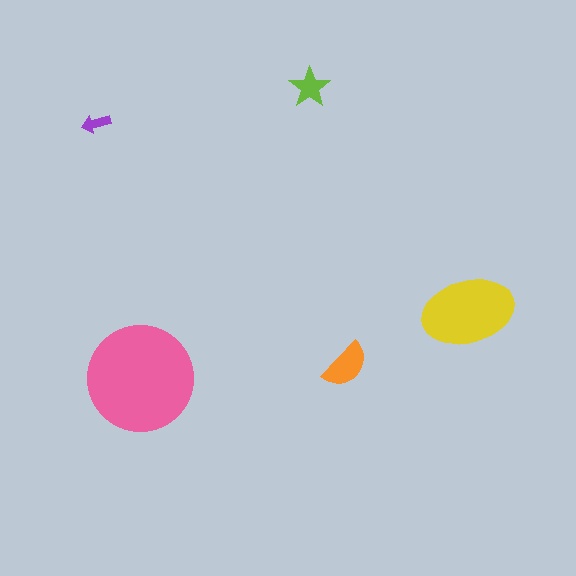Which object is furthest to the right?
The yellow ellipse is rightmost.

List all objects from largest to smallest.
The pink circle, the yellow ellipse, the orange semicircle, the lime star, the purple arrow.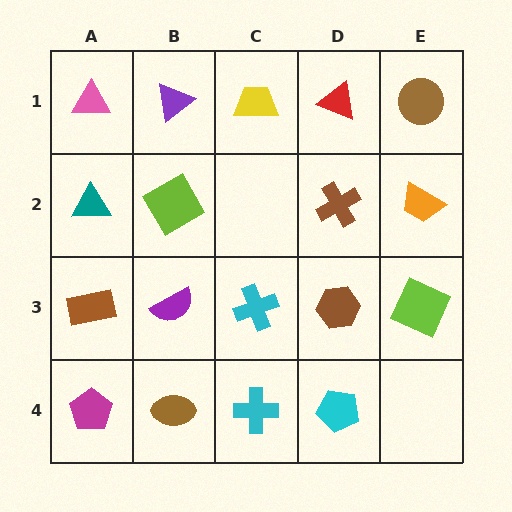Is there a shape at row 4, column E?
No, that cell is empty.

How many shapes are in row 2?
4 shapes.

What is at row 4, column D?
A cyan pentagon.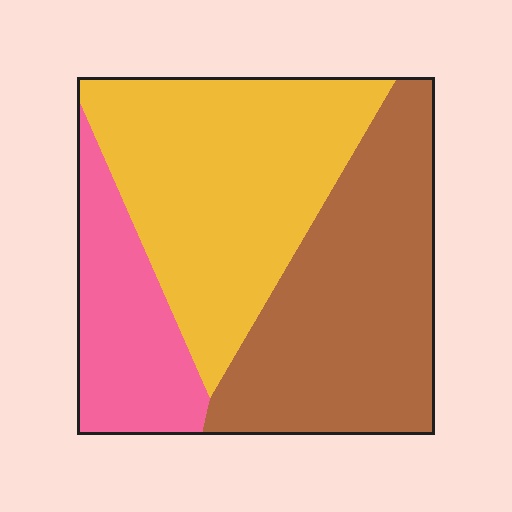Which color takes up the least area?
Pink, at roughly 20%.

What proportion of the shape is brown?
Brown covers about 40% of the shape.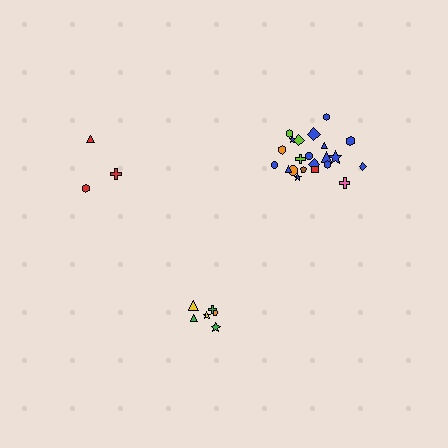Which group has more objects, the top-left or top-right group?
The top-right group.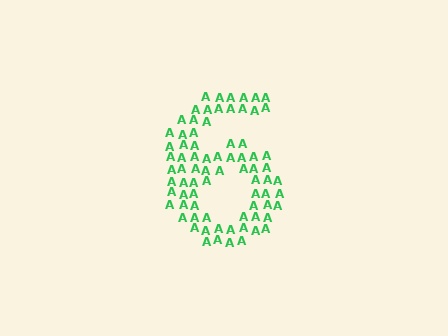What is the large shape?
The large shape is the digit 6.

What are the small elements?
The small elements are letter A's.